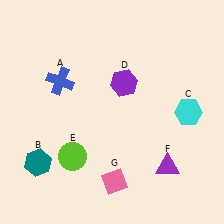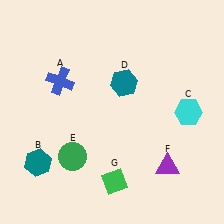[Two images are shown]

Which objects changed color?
D changed from purple to teal. E changed from lime to green. G changed from pink to green.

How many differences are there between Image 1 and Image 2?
There are 3 differences between the two images.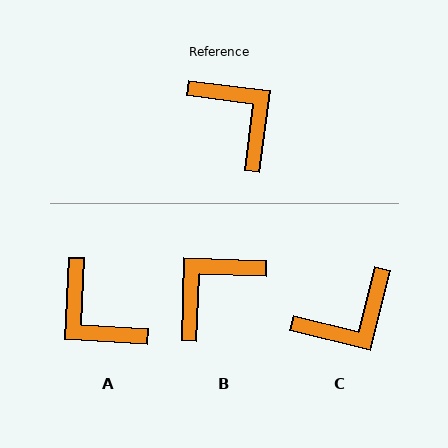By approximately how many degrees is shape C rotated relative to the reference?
Approximately 96 degrees clockwise.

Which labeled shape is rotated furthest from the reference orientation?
A, about 175 degrees away.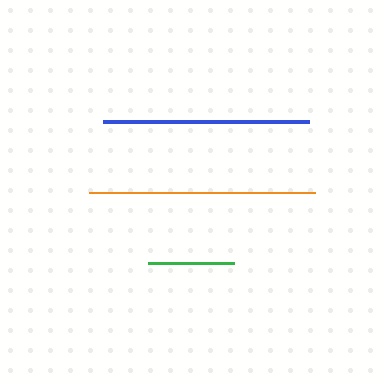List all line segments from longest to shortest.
From longest to shortest: orange, blue, green.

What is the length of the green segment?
The green segment is approximately 86 pixels long.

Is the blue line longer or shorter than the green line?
The blue line is longer than the green line.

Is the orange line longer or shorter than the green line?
The orange line is longer than the green line.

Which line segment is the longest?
The orange line is the longest at approximately 227 pixels.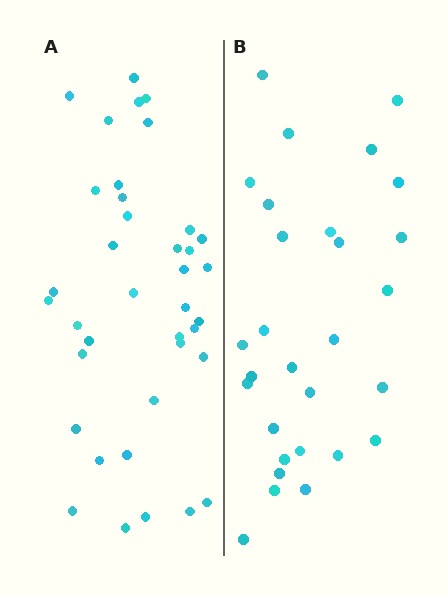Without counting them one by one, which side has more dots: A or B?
Region A (the left region) has more dots.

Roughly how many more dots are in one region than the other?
Region A has roughly 8 or so more dots than region B.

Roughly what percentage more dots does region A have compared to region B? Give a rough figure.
About 30% more.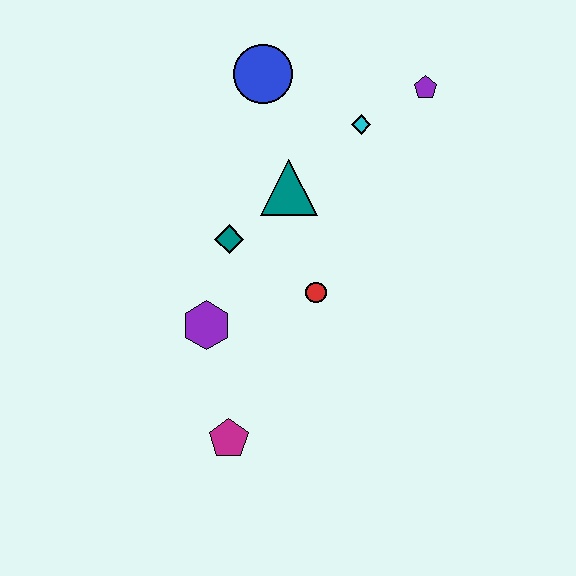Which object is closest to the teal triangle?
The teal diamond is closest to the teal triangle.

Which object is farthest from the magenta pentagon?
The purple pentagon is farthest from the magenta pentagon.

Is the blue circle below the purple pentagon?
No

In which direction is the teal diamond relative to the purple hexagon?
The teal diamond is above the purple hexagon.